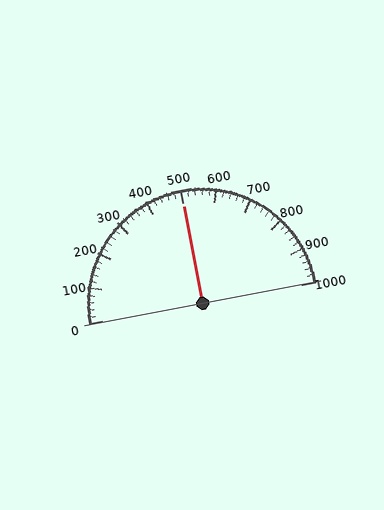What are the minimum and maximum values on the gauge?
The gauge ranges from 0 to 1000.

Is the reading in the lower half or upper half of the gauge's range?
The reading is in the upper half of the range (0 to 1000).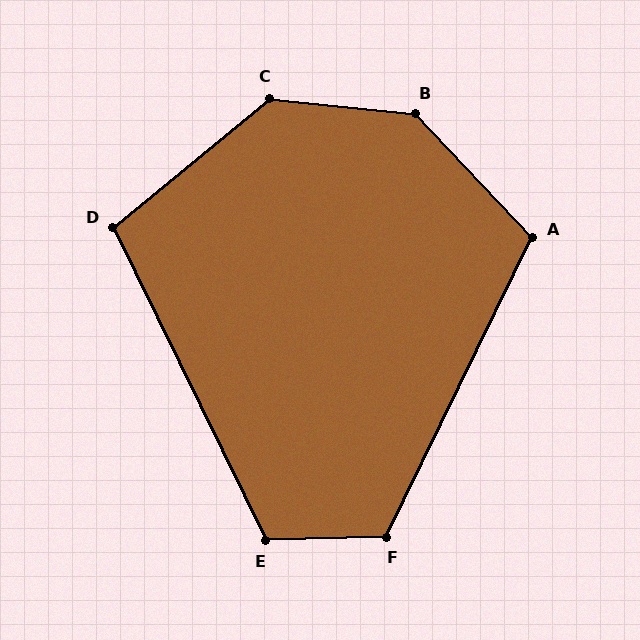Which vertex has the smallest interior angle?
D, at approximately 103 degrees.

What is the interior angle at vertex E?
Approximately 114 degrees (obtuse).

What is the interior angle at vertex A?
Approximately 111 degrees (obtuse).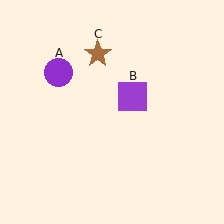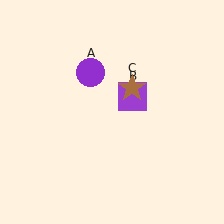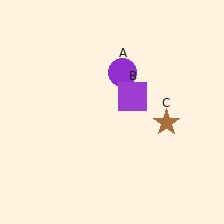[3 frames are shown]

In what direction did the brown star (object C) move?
The brown star (object C) moved down and to the right.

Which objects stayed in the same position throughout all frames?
Purple square (object B) remained stationary.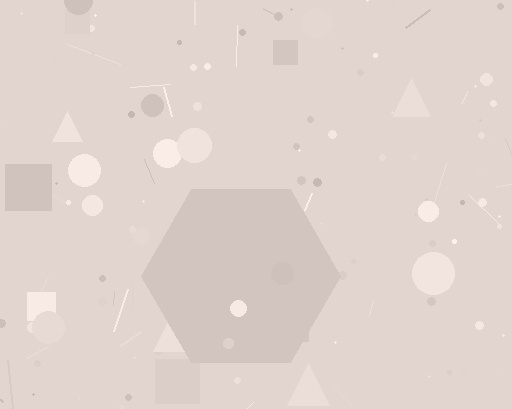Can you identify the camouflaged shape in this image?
The camouflaged shape is a hexagon.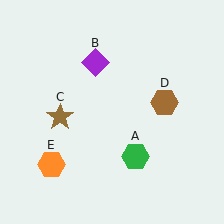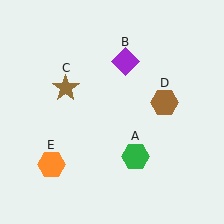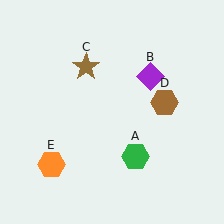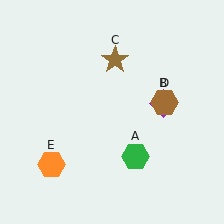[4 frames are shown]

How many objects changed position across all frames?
2 objects changed position: purple diamond (object B), brown star (object C).